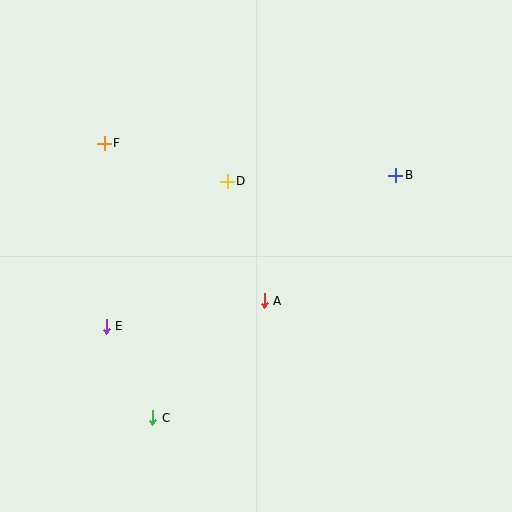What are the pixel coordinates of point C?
Point C is at (153, 418).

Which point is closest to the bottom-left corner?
Point C is closest to the bottom-left corner.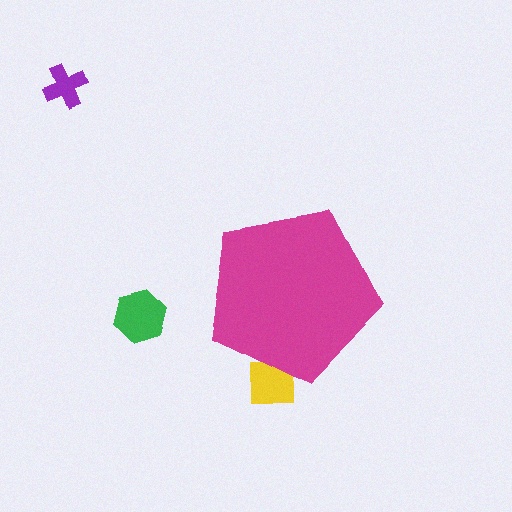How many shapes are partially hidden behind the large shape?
1 shape is partially hidden.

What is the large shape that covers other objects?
A magenta pentagon.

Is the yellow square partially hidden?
Yes, the yellow square is partially hidden behind the magenta pentagon.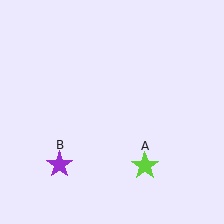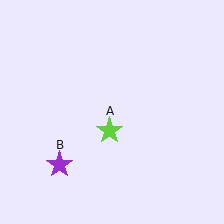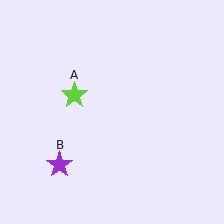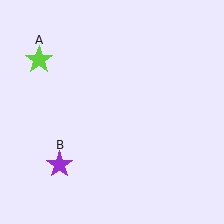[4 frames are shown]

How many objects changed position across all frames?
1 object changed position: lime star (object A).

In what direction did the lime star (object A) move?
The lime star (object A) moved up and to the left.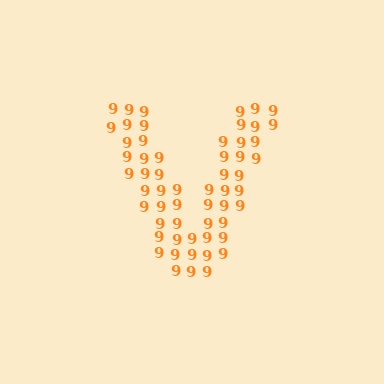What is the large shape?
The large shape is the letter V.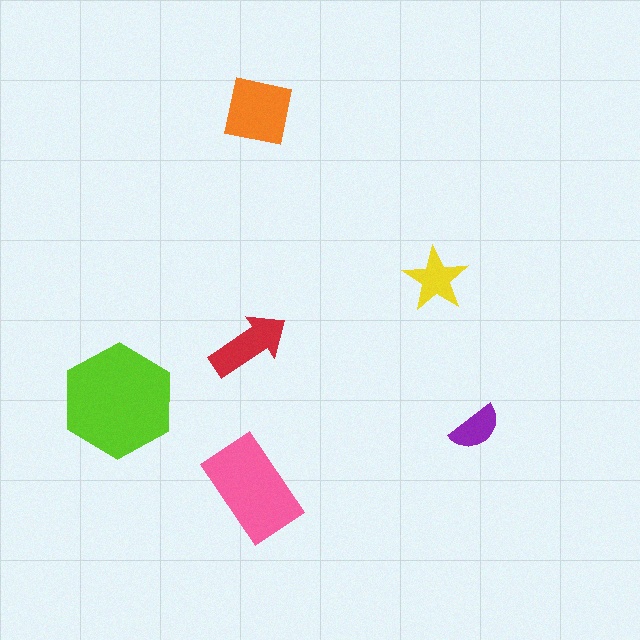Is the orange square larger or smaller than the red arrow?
Larger.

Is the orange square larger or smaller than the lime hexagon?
Smaller.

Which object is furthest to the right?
The purple semicircle is rightmost.